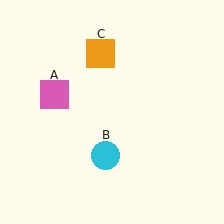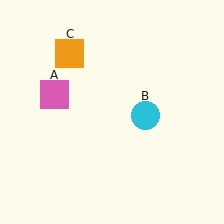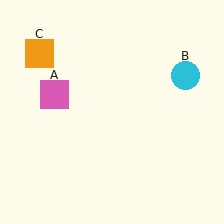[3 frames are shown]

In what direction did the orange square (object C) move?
The orange square (object C) moved left.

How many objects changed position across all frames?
2 objects changed position: cyan circle (object B), orange square (object C).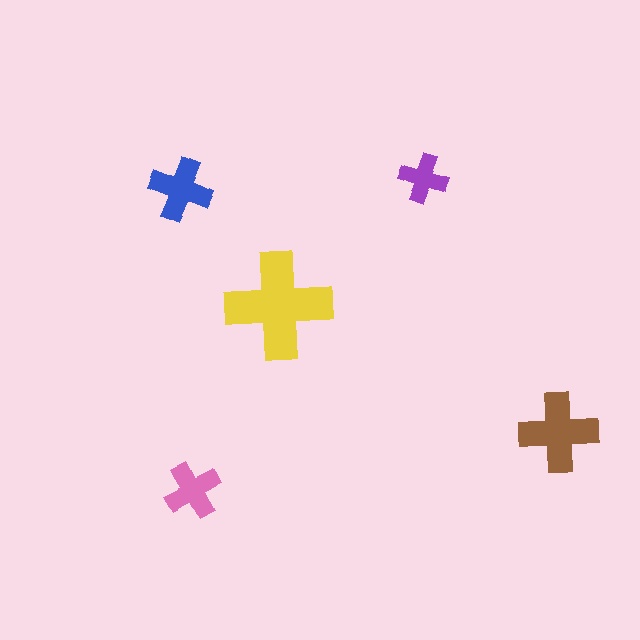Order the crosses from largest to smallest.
the yellow one, the brown one, the blue one, the pink one, the purple one.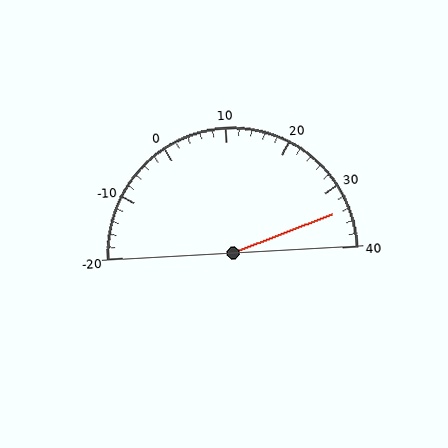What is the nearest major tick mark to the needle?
The nearest major tick mark is 30.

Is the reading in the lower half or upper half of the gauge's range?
The reading is in the upper half of the range (-20 to 40).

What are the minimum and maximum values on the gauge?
The gauge ranges from -20 to 40.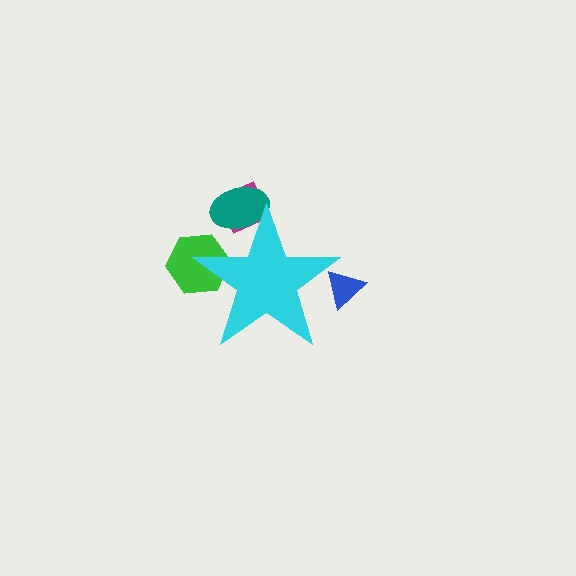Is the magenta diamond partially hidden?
Yes, the magenta diamond is partially hidden behind the cyan star.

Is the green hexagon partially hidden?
Yes, the green hexagon is partially hidden behind the cyan star.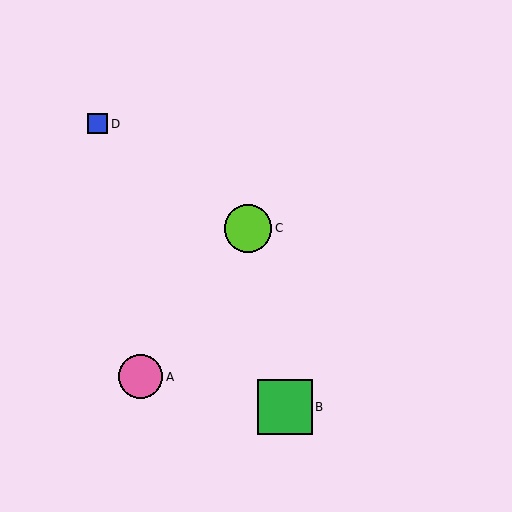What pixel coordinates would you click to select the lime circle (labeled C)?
Click at (248, 228) to select the lime circle C.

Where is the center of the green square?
The center of the green square is at (285, 407).